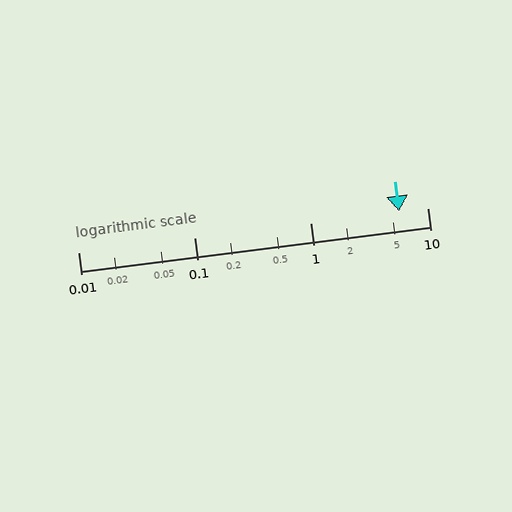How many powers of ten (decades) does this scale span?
The scale spans 3 decades, from 0.01 to 10.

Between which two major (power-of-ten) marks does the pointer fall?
The pointer is between 1 and 10.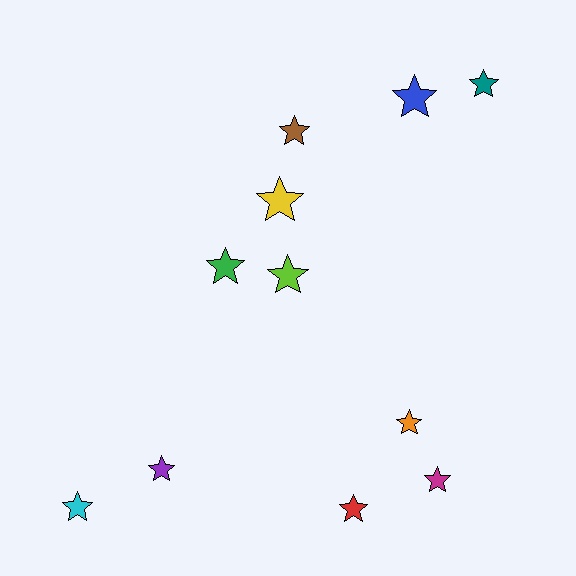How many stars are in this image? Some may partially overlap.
There are 11 stars.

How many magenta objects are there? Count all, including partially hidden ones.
There is 1 magenta object.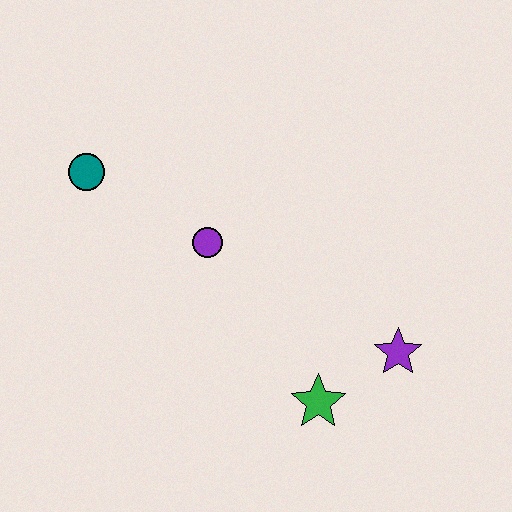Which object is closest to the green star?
The purple star is closest to the green star.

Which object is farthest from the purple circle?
The purple star is farthest from the purple circle.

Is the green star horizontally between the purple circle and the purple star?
Yes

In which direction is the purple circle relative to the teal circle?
The purple circle is to the right of the teal circle.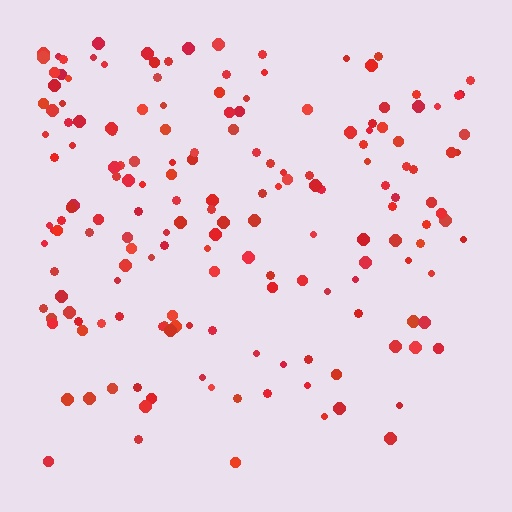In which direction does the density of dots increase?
From bottom to top, with the top side densest.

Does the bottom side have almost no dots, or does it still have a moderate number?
Still a moderate number, just noticeably fewer than the top.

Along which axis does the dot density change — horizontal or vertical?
Vertical.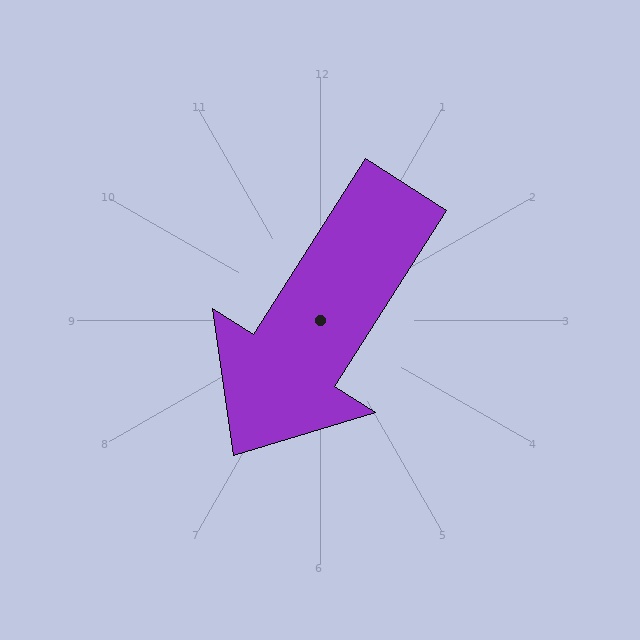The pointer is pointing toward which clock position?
Roughly 7 o'clock.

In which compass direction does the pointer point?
Southwest.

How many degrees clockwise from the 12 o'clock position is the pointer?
Approximately 212 degrees.